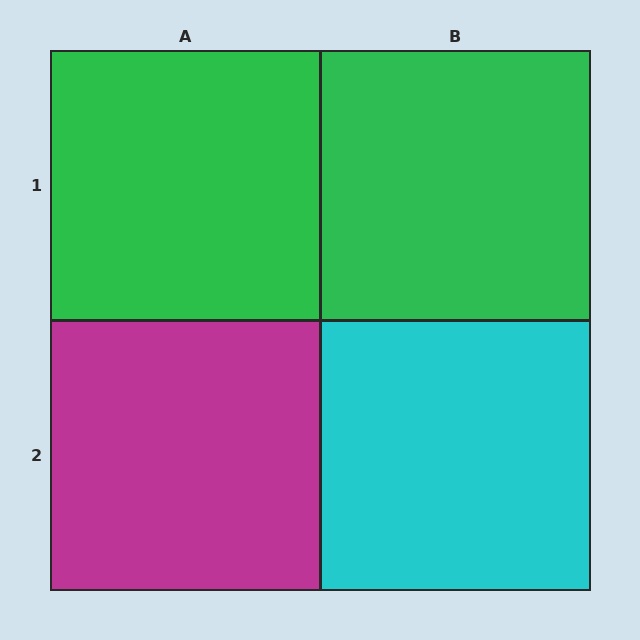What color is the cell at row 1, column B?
Green.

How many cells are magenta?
1 cell is magenta.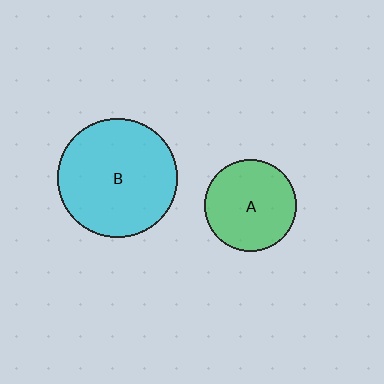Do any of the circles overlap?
No, none of the circles overlap.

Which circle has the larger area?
Circle B (cyan).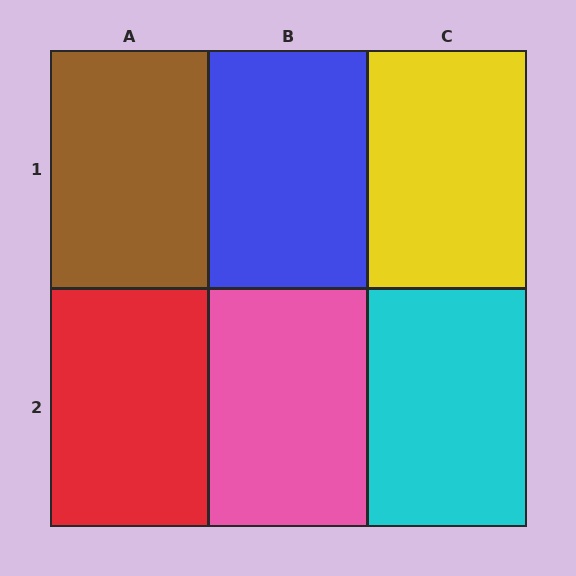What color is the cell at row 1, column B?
Blue.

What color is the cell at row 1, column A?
Brown.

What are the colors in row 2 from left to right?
Red, pink, cyan.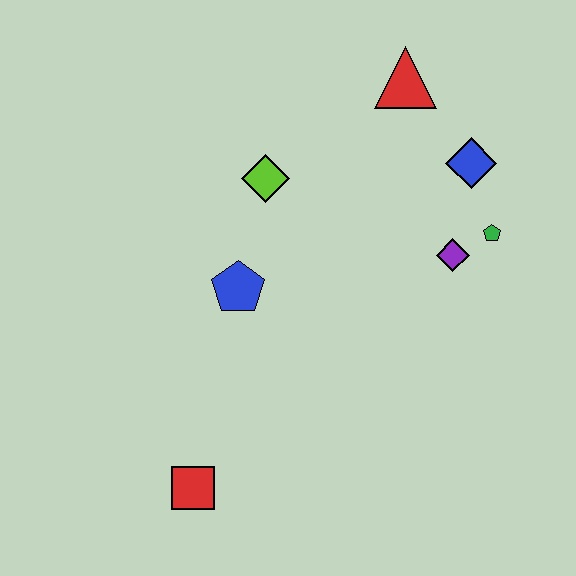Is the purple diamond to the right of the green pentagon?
No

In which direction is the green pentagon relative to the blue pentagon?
The green pentagon is to the right of the blue pentagon.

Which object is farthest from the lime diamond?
The red square is farthest from the lime diamond.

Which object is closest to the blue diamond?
The green pentagon is closest to the blue diamond.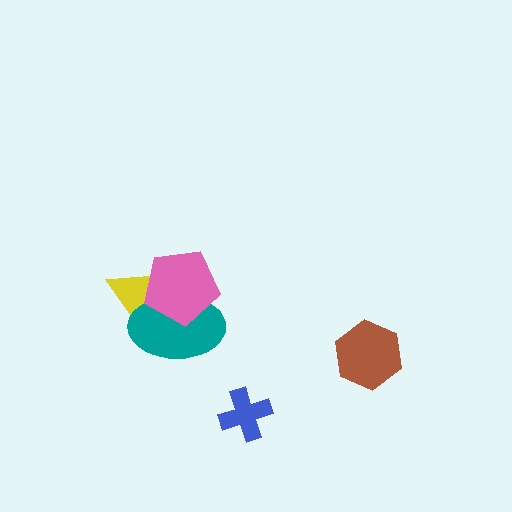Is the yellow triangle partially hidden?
Yes, it is partially covered by another shape.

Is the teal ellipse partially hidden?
Yes, it is partially covered by another shape.